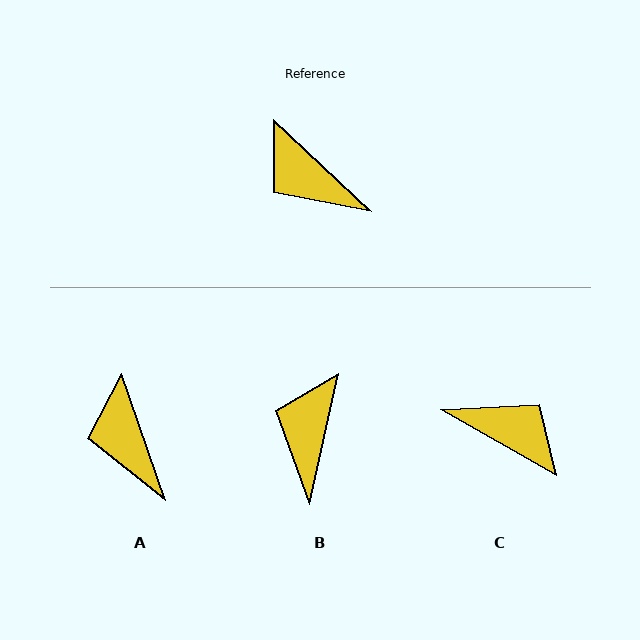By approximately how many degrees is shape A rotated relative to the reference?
Approximately 28 degrees clockwise.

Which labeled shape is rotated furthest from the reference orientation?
C, about 166 degrees away.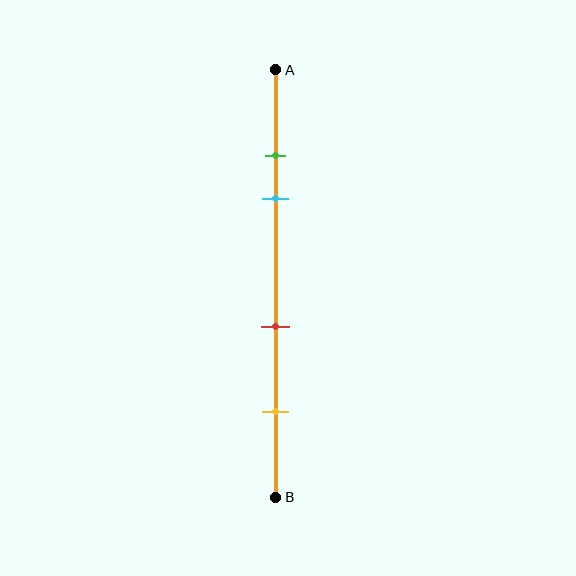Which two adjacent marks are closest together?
The green and cyan marks are the closest adjacent pair.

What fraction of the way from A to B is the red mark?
The red mark is approximately 60% (0.6) of the way from A to B.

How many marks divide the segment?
There are 4 marks dividing the segment.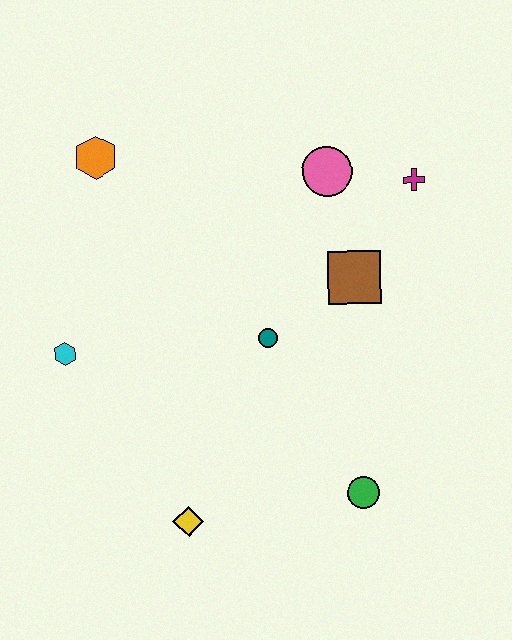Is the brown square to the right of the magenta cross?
No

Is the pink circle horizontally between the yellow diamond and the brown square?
Yes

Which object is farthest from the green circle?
The orange hexagon is farthest from the green circle.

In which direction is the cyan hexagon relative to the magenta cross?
The cyan hexagon is to the left of the magenta cross.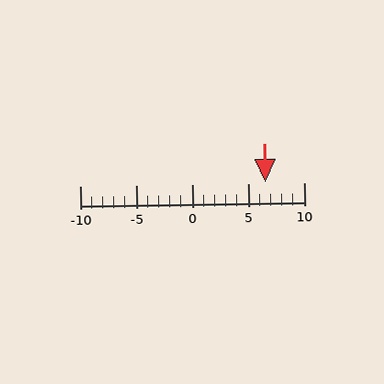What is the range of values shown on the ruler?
The ruler shows values from -10 to 10.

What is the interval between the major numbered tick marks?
The major tick marks are spaced 5 units apart.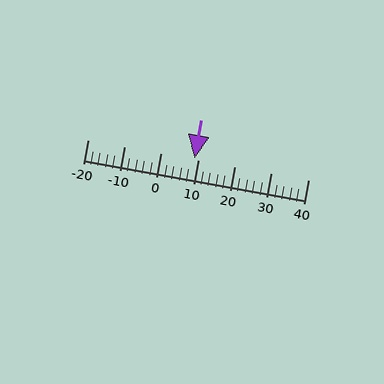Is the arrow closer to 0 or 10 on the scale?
The arrow is closer to 10.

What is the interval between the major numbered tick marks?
The major tick marks are spaced 10 units apart.